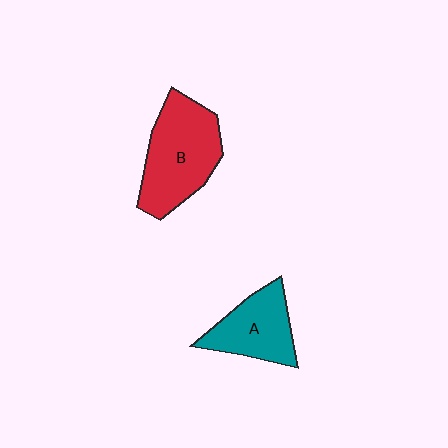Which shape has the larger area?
Shape B (red).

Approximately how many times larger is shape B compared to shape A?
Approximately 1.4 times.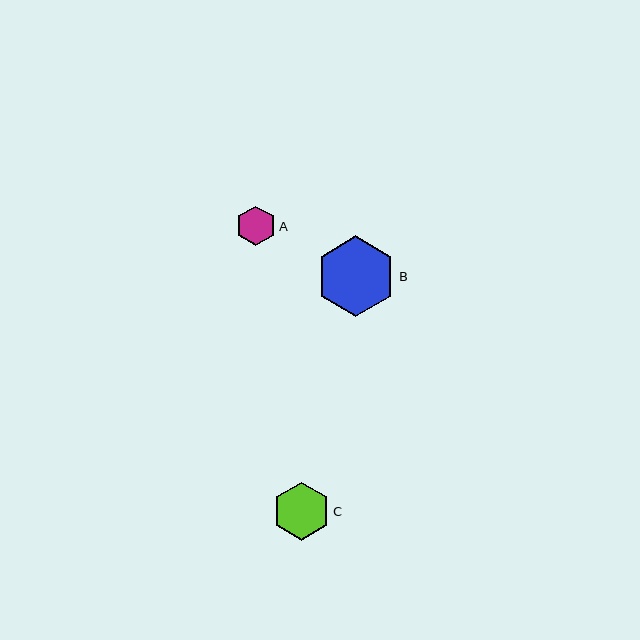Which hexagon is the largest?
Hexagon B is the largest with a size of approximately 81 pixels.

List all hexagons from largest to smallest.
From largest to smallest: B, C, A.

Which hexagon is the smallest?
Hexagon A is the smallest with a size of approximately 40 pixels.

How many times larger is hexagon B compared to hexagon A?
Hexagon B is approximately 2.0 times the size of hexagon A.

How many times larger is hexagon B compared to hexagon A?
Hexagon B is approximately 2.0 times the size of hexagon A.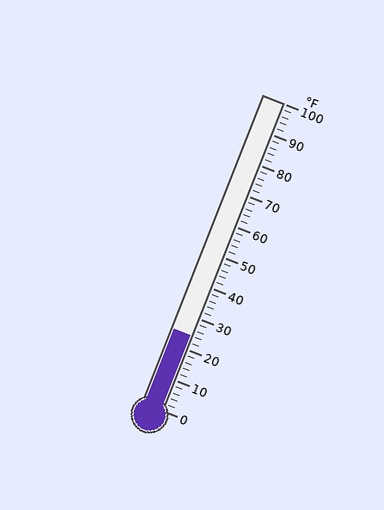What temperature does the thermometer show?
The thermometer shows approximately 24°F.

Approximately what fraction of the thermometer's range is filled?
The thermometer is filled to approximately 25% of its range.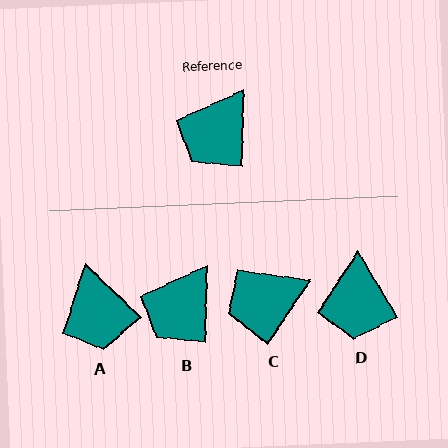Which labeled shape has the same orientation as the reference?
B.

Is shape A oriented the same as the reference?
No, it is off by about 47 degrees.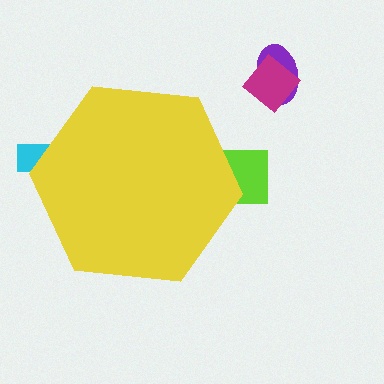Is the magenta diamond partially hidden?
No, the magenta diamond is fully visible.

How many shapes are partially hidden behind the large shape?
3 shapes are partially hidden.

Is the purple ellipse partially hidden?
No, the purple ellipse is fully visible.